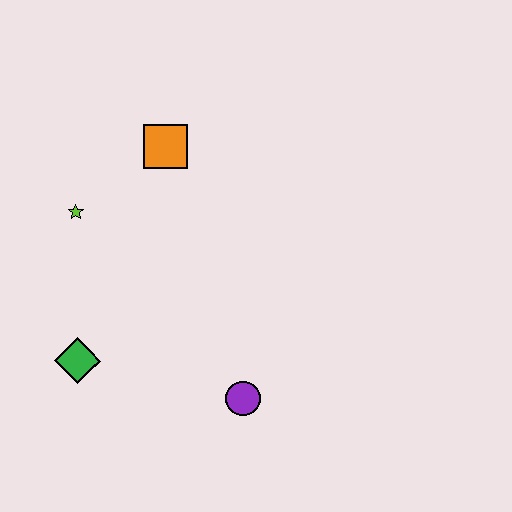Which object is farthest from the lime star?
The purple circle is farthest from the lime star.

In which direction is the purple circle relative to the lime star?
The purple circle is below the lime star.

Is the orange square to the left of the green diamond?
No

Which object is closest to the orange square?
The lime star is closest to the orange square.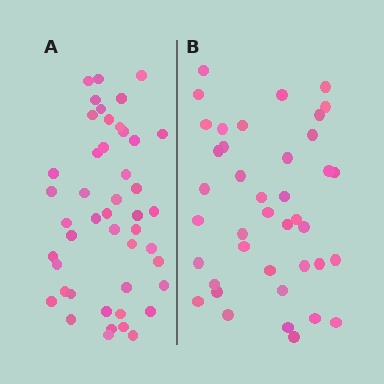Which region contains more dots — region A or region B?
Region A (the left region) has more dots.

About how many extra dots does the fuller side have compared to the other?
Region A has about 6 more dots than region B.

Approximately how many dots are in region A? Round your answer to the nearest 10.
About 50 dots. (The exact count is 46, which rounds to 50.)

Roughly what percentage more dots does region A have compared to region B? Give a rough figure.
About 15% more.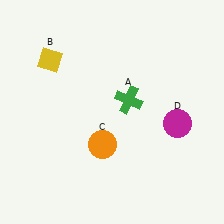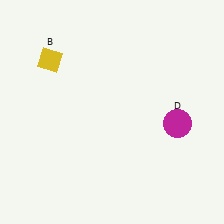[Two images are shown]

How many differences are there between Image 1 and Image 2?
There are 2 differences between the two images.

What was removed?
The orange circle (C), the green cross (A) were removed in Image 2.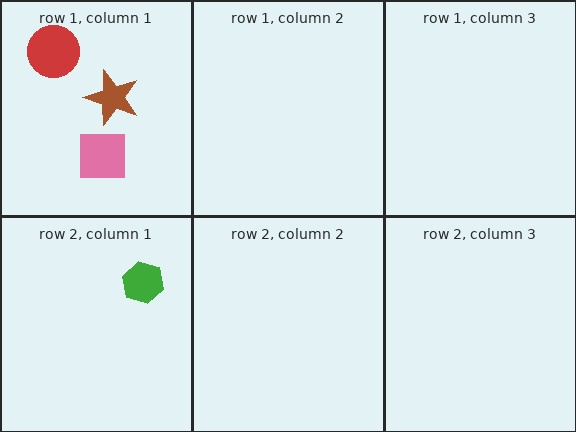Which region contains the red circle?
The row 1, column 1 region.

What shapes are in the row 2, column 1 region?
The green hexagon.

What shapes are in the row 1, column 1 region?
The pink square, the red circle, the brown star.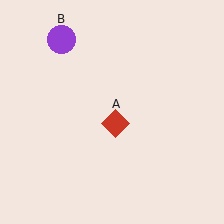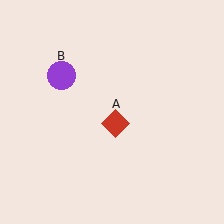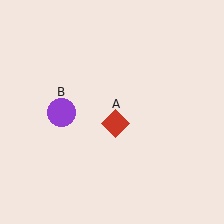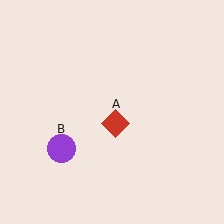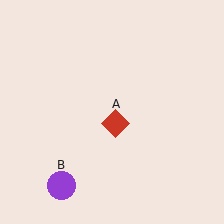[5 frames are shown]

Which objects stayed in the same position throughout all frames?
Red diamond (object A) remained stationary.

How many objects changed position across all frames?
1 object changed position: purple circle (object B).